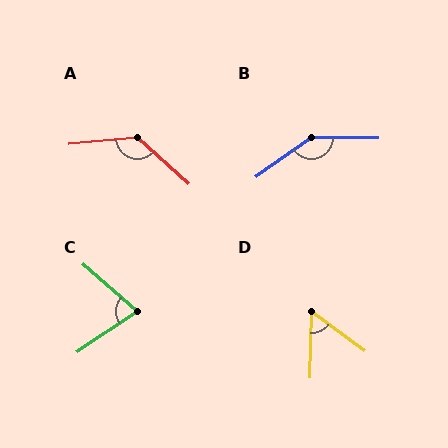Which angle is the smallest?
D, at approximately 54 degrees.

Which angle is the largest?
B, at approximately 145 degrees.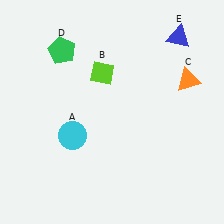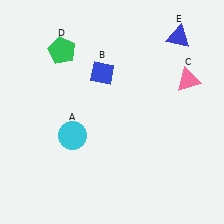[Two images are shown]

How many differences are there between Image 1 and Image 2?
There are 2 differences between the two images.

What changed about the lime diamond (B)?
In Image 1, B is lime. In Image 2, it changed to blue.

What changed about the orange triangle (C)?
In Image 1, C is orange. In Image 2, it changed to pink.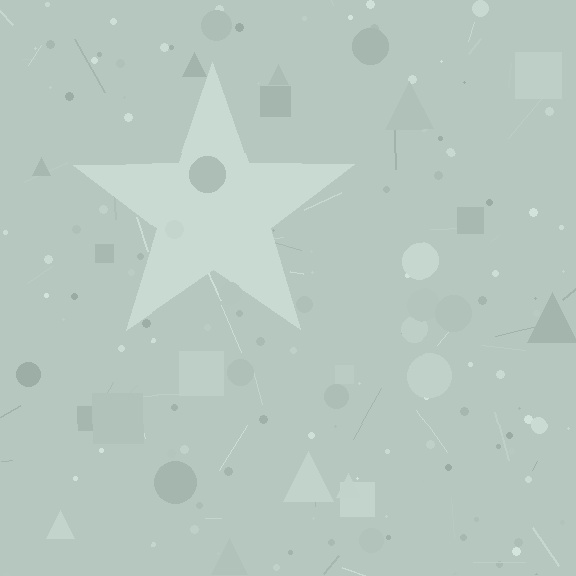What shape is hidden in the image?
A star is hidden in the image.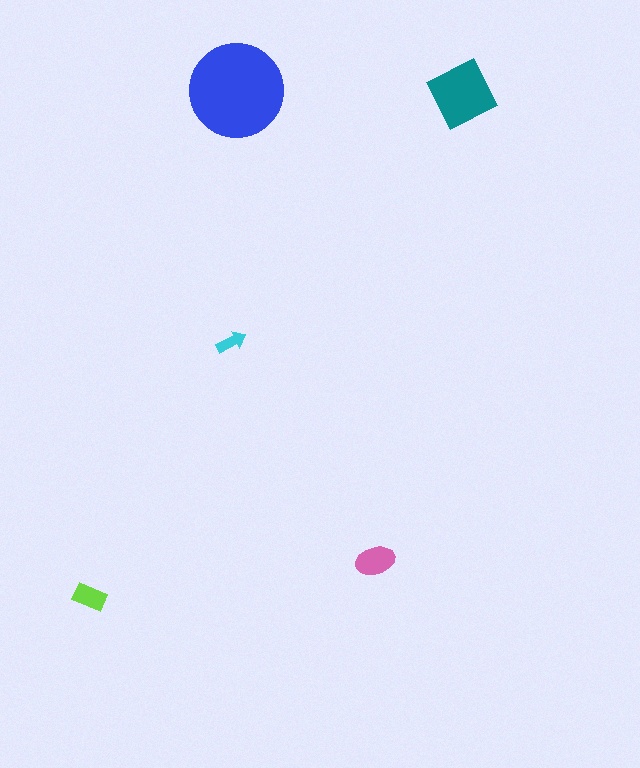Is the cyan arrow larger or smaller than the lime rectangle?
Smaller.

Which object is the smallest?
The cyan arrow.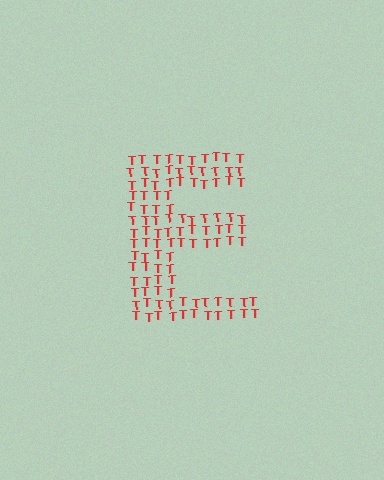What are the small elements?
The small elements are letter T's.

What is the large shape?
The large shape is the letter E.